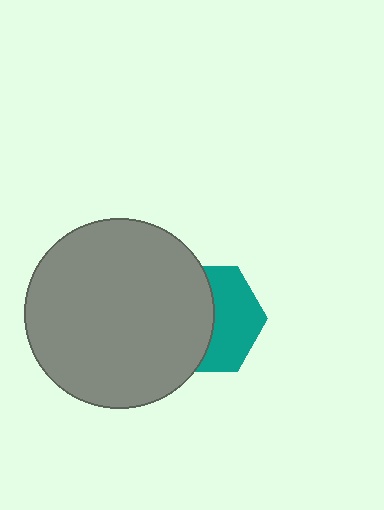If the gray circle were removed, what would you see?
You would see the complete teal hexagon.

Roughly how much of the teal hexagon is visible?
About half of it is visible (roughly 47%).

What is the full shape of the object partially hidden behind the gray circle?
The partially hidden object is a teal hexagon.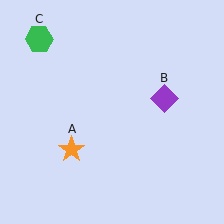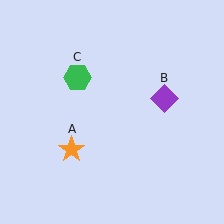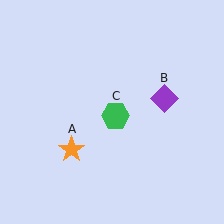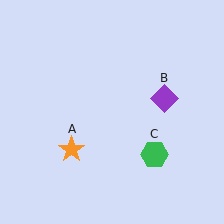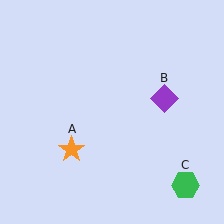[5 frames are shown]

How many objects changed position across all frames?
1 object changed position: green hexagon (object C).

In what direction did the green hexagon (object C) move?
The green hexagon (object C) moved down and to the right.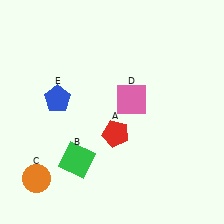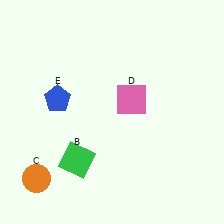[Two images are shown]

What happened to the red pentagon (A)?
The red pentagon (A) was removed in Image 2. It was in the bottom-right area of Image 1.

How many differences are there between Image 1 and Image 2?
There is 1 difference between the two images.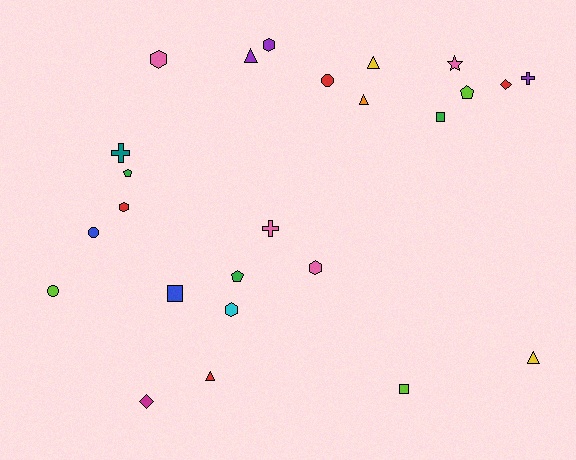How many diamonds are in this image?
There are 2 diamonds.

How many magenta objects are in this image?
There is 1 magenta object.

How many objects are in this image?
There are 25 objects.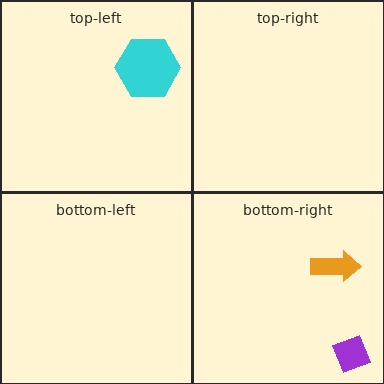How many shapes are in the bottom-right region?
2.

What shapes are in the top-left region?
The cyan hexagon.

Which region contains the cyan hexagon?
The top-left region.